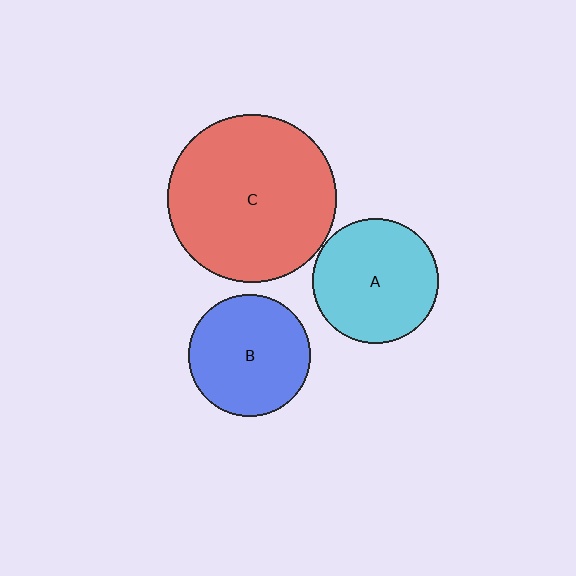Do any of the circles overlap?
No, none of the circles overlap.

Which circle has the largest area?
Circle C (red).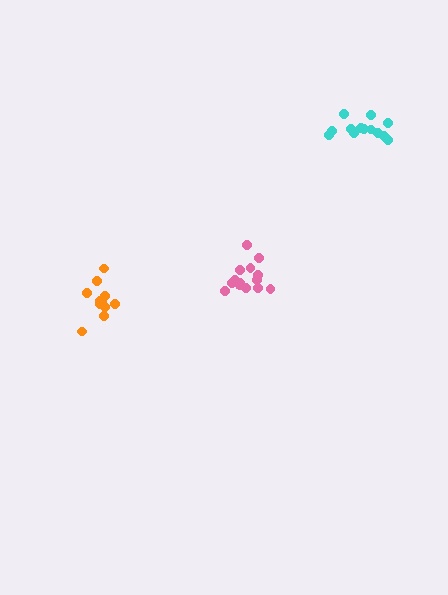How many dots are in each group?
Group 1: 14 dots, Group 2: 11 dots, Group 3: 13 dots (38 total).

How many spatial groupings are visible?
There are 3 spatial groupings.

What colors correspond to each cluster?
The clusters are colored: pink, orange, cyan.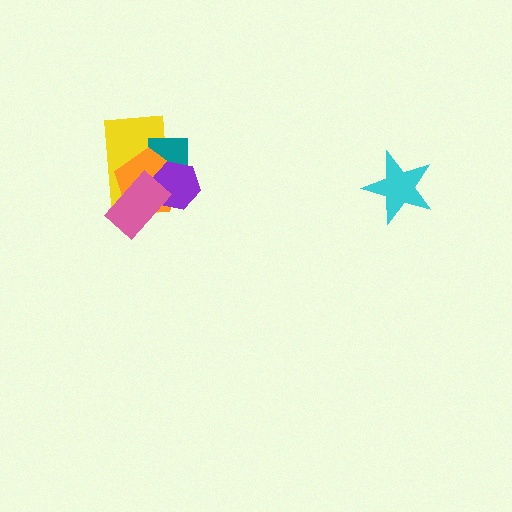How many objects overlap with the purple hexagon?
4 objects overlap with the purple hexagon.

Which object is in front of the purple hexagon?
The pink rectangle is in front of the purple hexagon.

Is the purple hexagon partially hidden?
Yes, it is partially covered by another shape.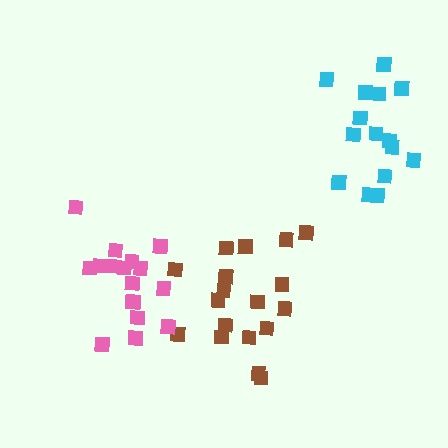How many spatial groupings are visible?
There are 3 spatial groupings.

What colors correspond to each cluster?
The clusters are colored: brown, cyan, pink.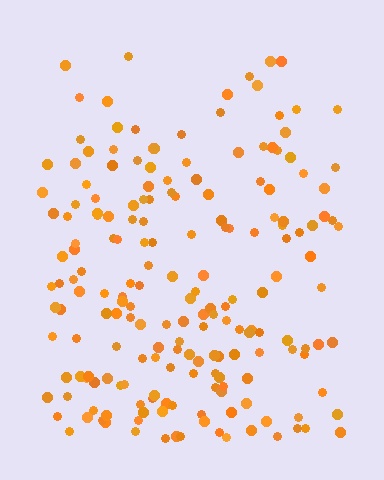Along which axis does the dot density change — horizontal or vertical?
Vertical.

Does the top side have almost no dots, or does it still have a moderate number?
Still a moderate number, just noticeably fewer than the bottom.